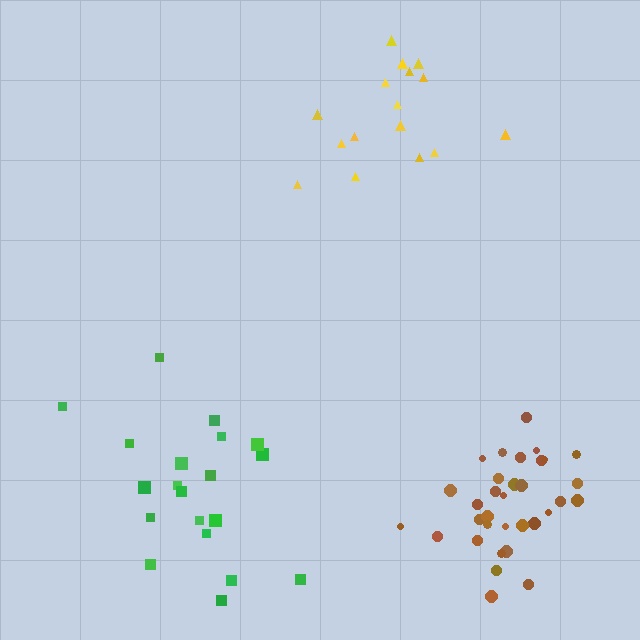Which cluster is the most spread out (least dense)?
Green.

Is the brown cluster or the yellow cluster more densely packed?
Brown.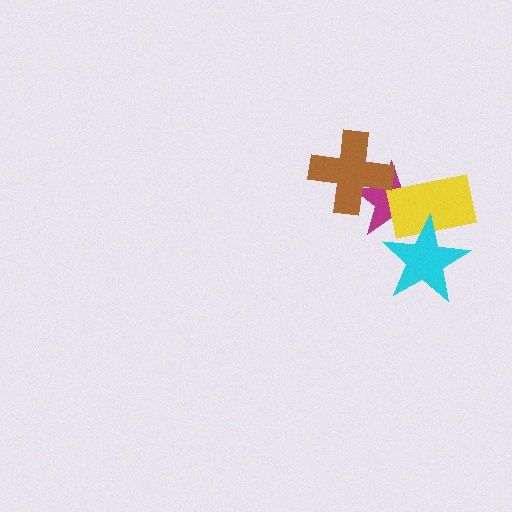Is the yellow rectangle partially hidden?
Yes, it is partially covered by another shape.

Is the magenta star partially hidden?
Yes, it is partially covered by another shape.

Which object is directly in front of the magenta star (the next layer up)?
The yellow rectangle is directly in front of the magenta star.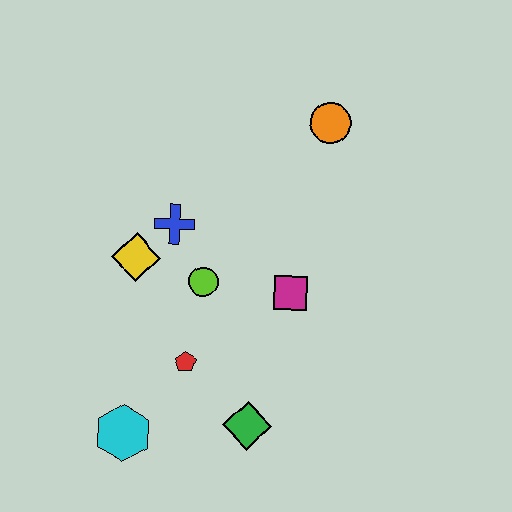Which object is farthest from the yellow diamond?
The orange circle is farthest from the yellow diamond.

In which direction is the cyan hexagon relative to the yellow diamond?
The cyan hexagon is below the yellow diamond.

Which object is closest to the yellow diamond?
The blue cross is closest to the yellow diamond.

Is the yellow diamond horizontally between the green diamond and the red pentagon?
No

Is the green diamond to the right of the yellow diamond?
Yes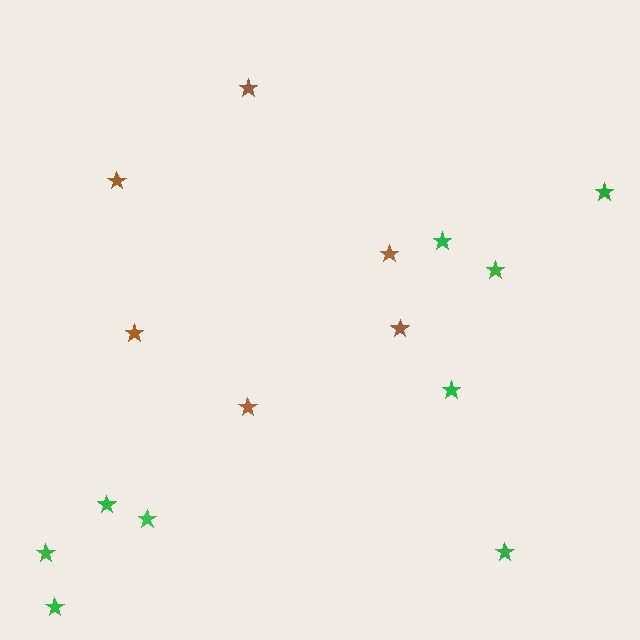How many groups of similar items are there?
There are 2 groups: one group of brown stars (6) and one group of green stars (9).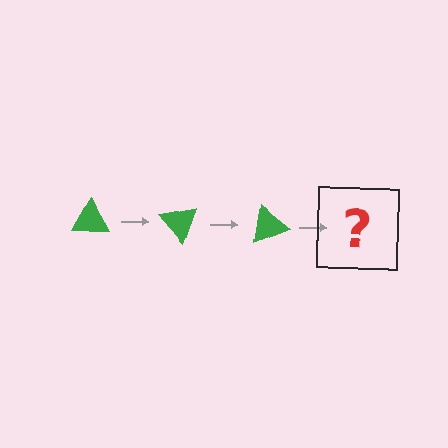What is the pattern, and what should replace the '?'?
The pattern is that the triangle rotates 50 degrees each step. The '?' should be a green triangle rotated 150 degrees.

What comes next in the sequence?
The next element should be a green triangle rotated 150 degrees.